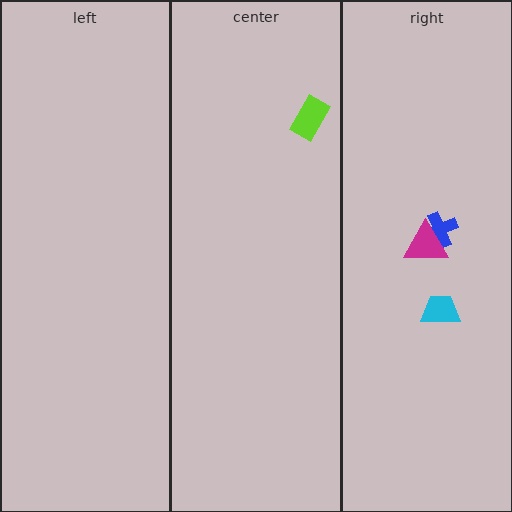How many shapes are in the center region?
1.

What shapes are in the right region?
The blue cross, the cyan trapezoid, the magenta triangle.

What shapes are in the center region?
The lime rectangle.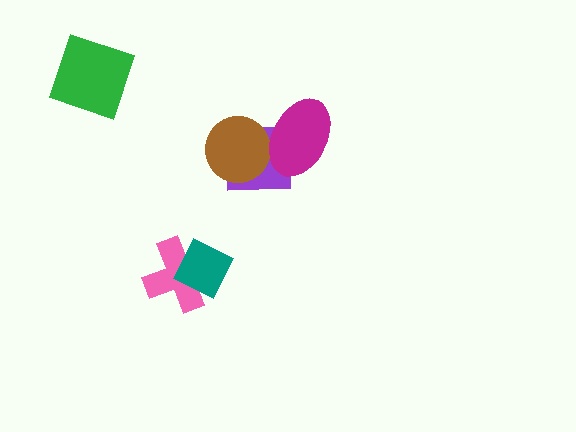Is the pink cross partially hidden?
Yes, it is partially covered by another shape.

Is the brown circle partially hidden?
Yes, it is partially covered by another shape.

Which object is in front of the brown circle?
The magenta ellipse is in front of the brown circle.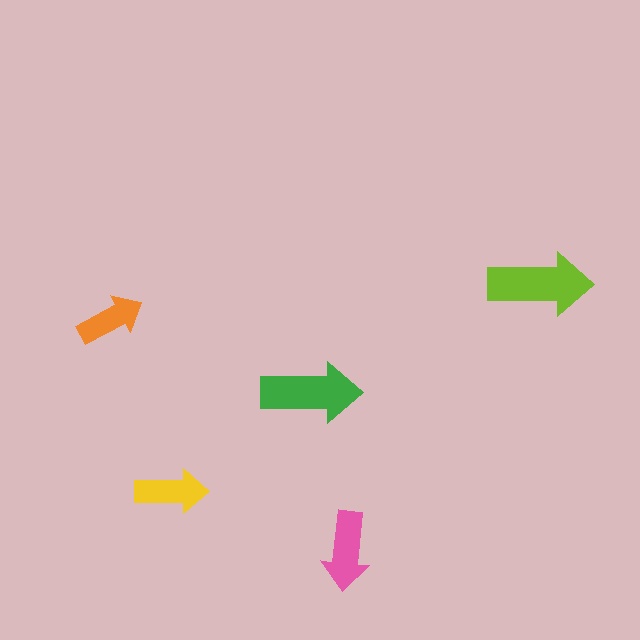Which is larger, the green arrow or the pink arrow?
The green one.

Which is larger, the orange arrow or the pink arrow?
The pink one.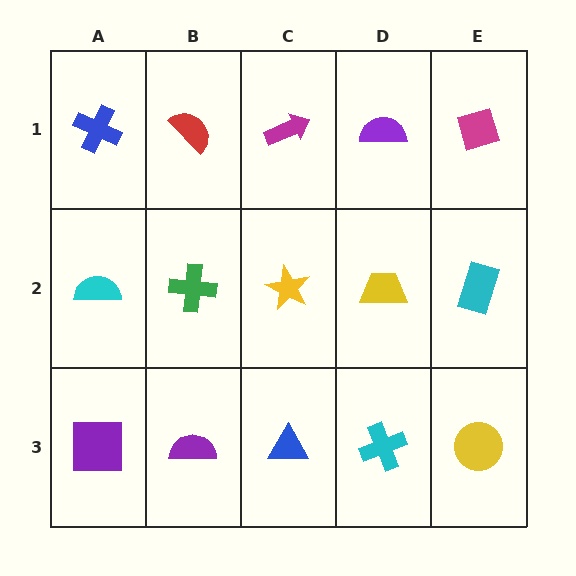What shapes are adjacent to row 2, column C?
A magenta arrow (row 1, column C), a blue triangle (row 3, column C), a green cross (row 2, column B), a yellow trapezoid (row 2, column D).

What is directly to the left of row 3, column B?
A purple square.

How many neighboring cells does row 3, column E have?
2.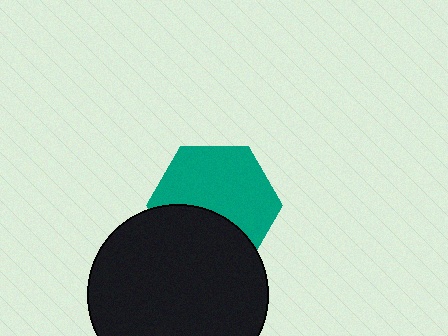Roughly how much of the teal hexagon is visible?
About half of it is visible (roughly 62%).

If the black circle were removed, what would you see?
You would see the complete teal hexagon.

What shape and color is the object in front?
The object in front is a black circle.